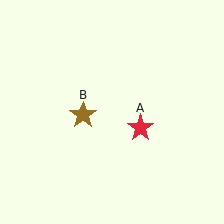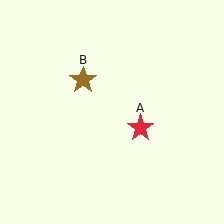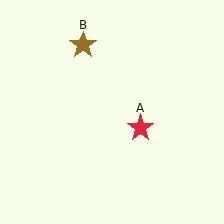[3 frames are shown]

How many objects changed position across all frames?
1 object changed position: brown star (object B).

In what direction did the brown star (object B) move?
The brown star (object B) moved up.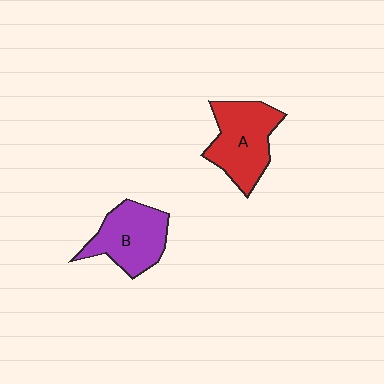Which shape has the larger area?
Shape A (red).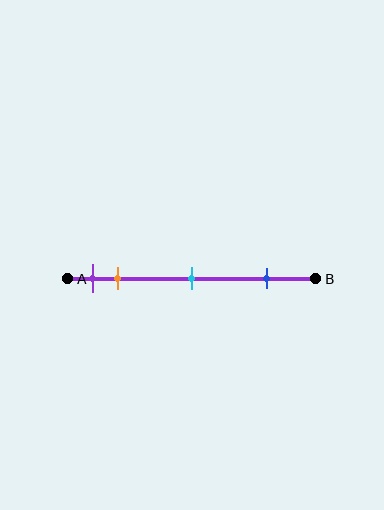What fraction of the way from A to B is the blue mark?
The blue mark is approximately 80% (0.8) of the way from A to B.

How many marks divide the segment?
There are 4 marks dividing the segment.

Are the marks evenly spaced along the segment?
No, the marks are not evenly spaced.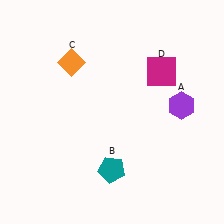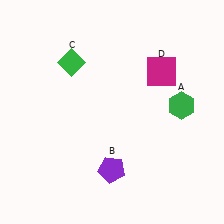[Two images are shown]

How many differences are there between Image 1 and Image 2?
There are 3 differences between the two images.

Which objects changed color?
A changed from purple to green. B changed from teal to purple. C changed from orange to green.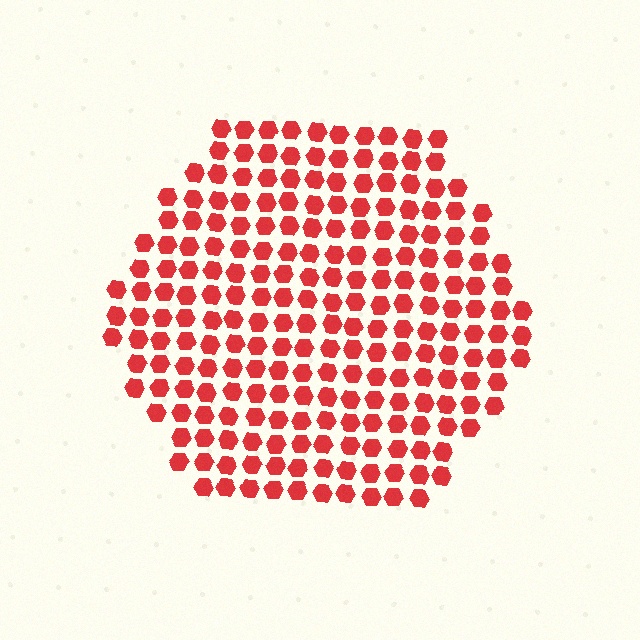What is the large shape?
The large shape is a hexagon.